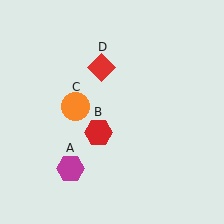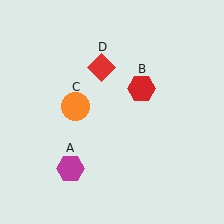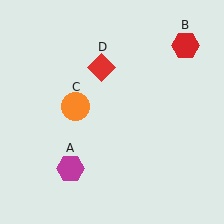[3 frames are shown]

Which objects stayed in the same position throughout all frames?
Magenta hexagon (object A) and orange circle (object C) and red diamond (object D) remained stationary.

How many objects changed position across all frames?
1 object changed position: red hexagon (object B).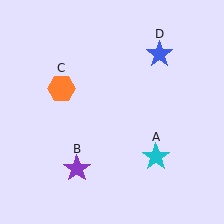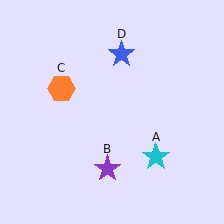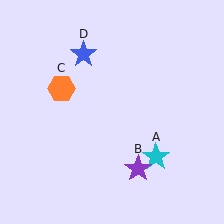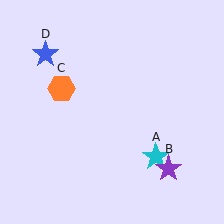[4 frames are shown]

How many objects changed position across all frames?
2 objects changed position: purple star (object B), blue star (object D).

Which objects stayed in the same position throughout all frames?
Cyan star (object A) and orange hexagon (object C) remained stationary.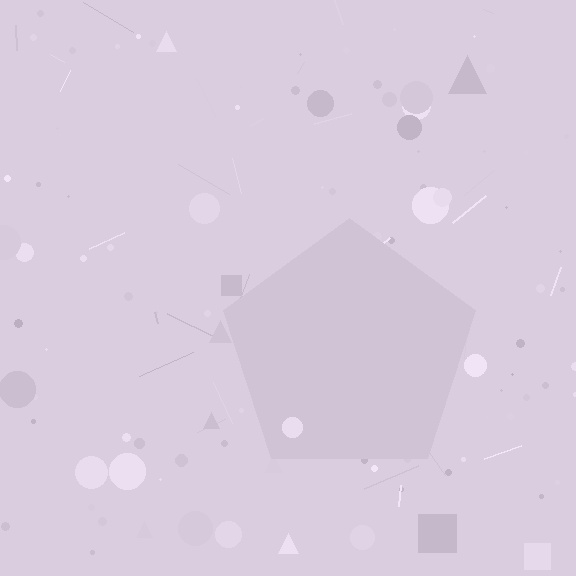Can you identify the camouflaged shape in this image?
The camouflaged shape is a pentagon.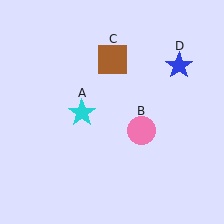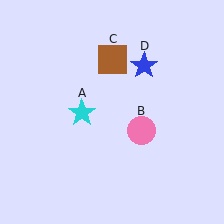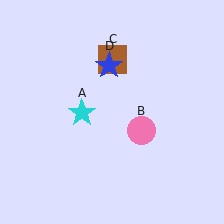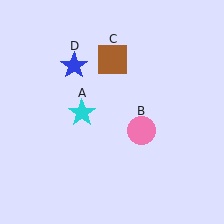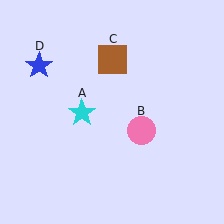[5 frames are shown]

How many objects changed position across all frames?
1 object changed position: blue star (object D).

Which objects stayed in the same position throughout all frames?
Cyan star (object A) and pink circle (object B) and brown square (object C) remained stationary.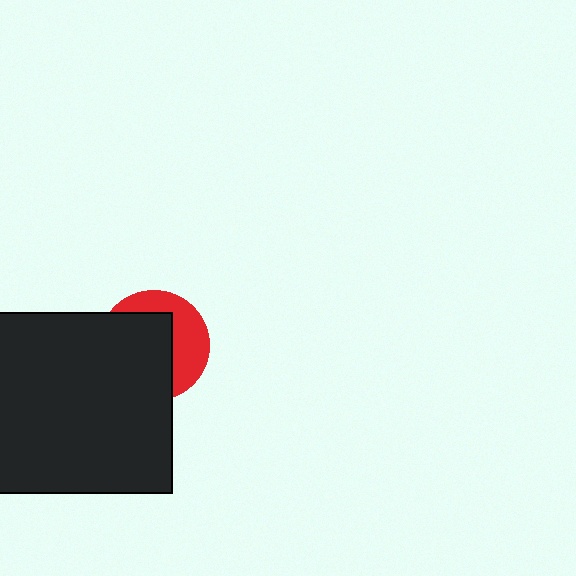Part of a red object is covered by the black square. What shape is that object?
It is a circle.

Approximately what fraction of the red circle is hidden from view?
Roughly 61% of the red circle is hidden behind the black square.